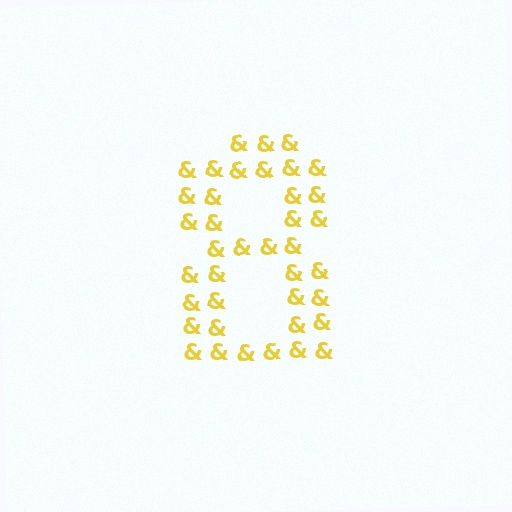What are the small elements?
The small elements are ampersands.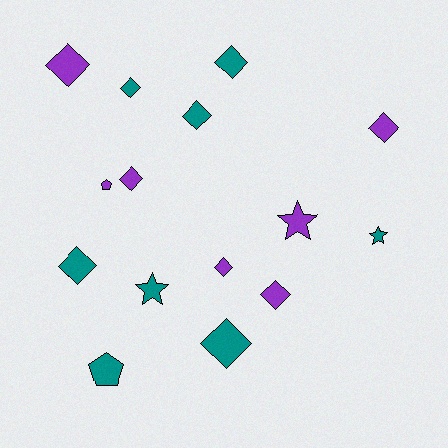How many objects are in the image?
There are 15 objects.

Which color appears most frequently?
Teal, with 8 objects.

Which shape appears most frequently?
Diamond, with 10 objects.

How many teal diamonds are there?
There are 5 teal diamonds.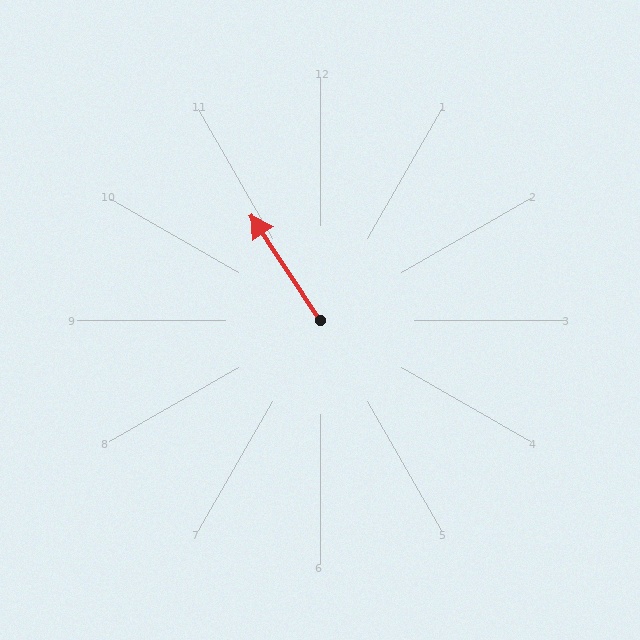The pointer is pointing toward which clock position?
Roughly 11 o'clock.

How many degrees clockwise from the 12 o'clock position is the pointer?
Approximately 327 degrees.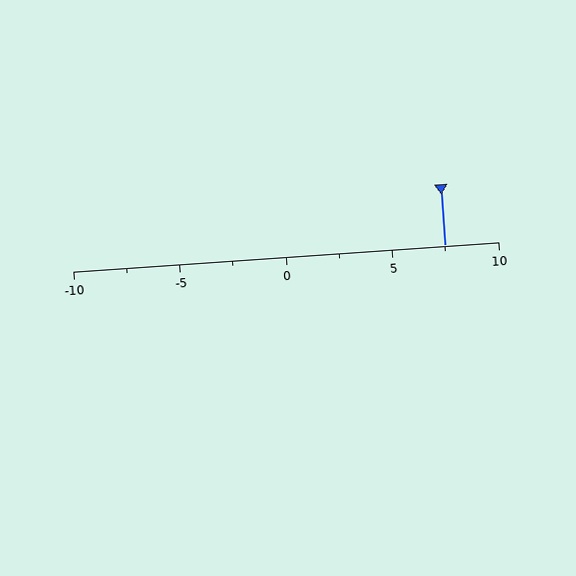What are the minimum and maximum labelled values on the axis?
The axis runs from -10 to 10.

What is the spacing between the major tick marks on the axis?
The major ticks are spaced 5 apart.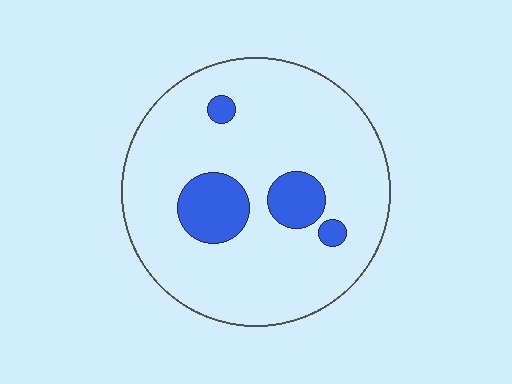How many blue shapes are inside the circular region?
4.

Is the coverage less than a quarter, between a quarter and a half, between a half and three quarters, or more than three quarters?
Less than a quarter.